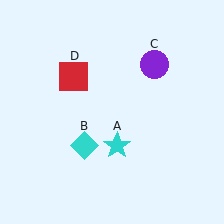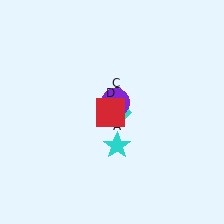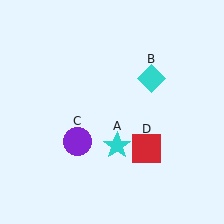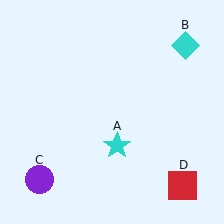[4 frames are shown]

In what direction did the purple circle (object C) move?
The purple circle (object C) moved down and to the left.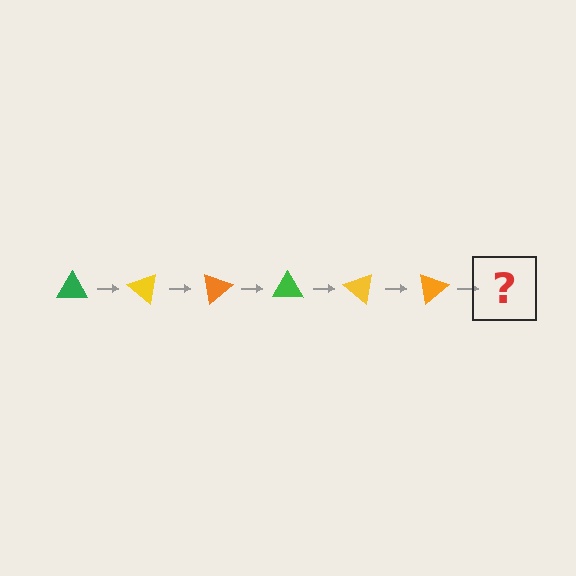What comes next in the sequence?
The next element should be a green triangle, rotated 240 degrees from the start.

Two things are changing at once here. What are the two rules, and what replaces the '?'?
The two rules are that it rotates 40 degrees each step and the color cycles through green, yellow, and orange. The '?' should be a green triangle, rotated 240 degrees from the start.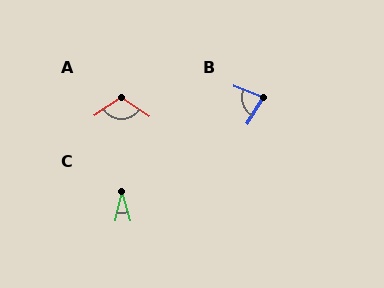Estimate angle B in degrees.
Approximately 78 degrees.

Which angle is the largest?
A, at approximately 113 degrees.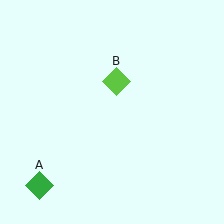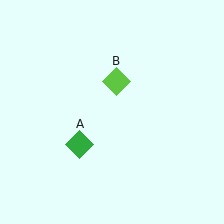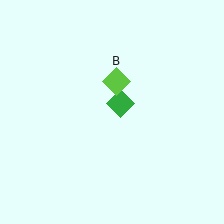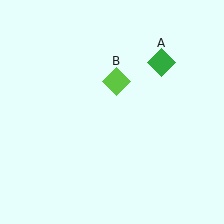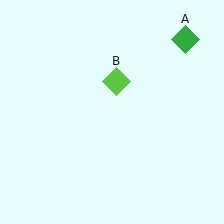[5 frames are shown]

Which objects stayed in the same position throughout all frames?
Lime diamond (object B) remained stationary.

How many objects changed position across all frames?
1 object changed position: green diamond (object A).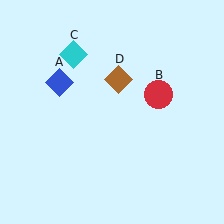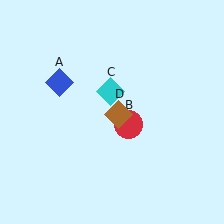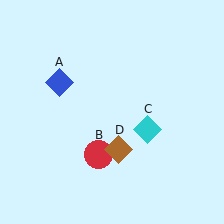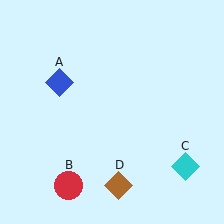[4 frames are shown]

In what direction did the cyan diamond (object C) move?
The cyan diamond (object C) moved down and to the right.